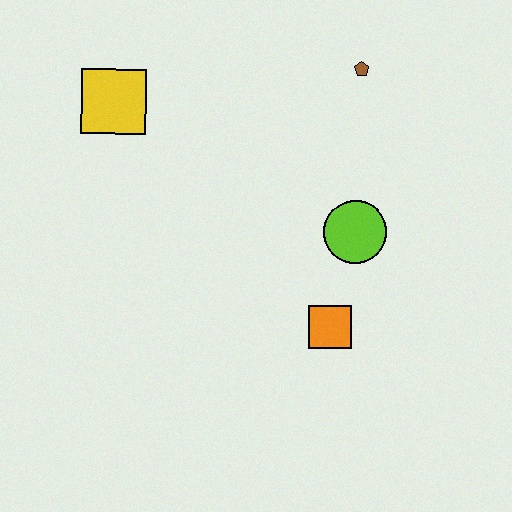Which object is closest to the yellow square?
The brown pentagon is closest to the yellow square.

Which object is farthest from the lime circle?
The yellow square is farthest from the lime circle.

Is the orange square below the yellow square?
Yes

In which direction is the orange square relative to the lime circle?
The orange square is below the lime circle.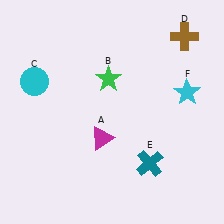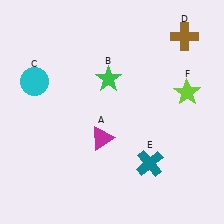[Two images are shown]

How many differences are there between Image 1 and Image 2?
There is 1 difference between the two images.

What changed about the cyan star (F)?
In Image 1, F is cyan. In Image 2, it changed to lime.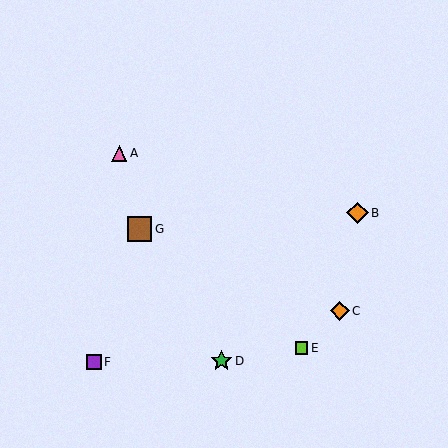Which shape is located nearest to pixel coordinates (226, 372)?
The green star (labeled D) at (222, 361) is nearest to that location.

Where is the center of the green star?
The center of the green star is at (222, 361).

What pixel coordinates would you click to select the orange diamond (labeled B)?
Click at (358, 213) to select the orange diamond B.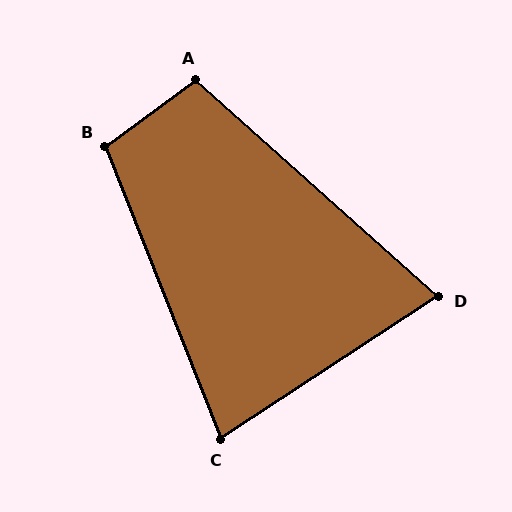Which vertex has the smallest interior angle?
D, at approximately 75 degrees.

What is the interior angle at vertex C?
Approximately 78 degrees (acute).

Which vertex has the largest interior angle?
B, at approximately 105 degrees.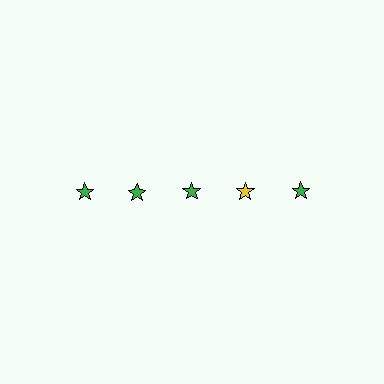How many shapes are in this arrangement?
There are 5 shapes arranged in a grid pattern.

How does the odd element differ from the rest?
It has a different color: yellow instead of green.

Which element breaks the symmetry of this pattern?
The yellow star in the top row, second from right column breaks the symmetry. All other shapes are green stars.